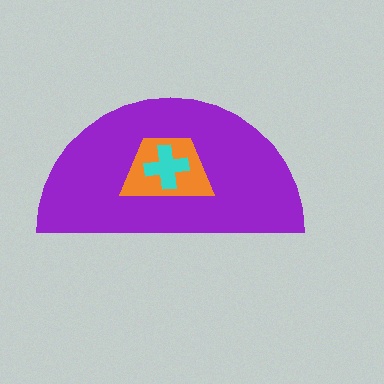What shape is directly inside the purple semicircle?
The orange trapezoid.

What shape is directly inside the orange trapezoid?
The cyan cross.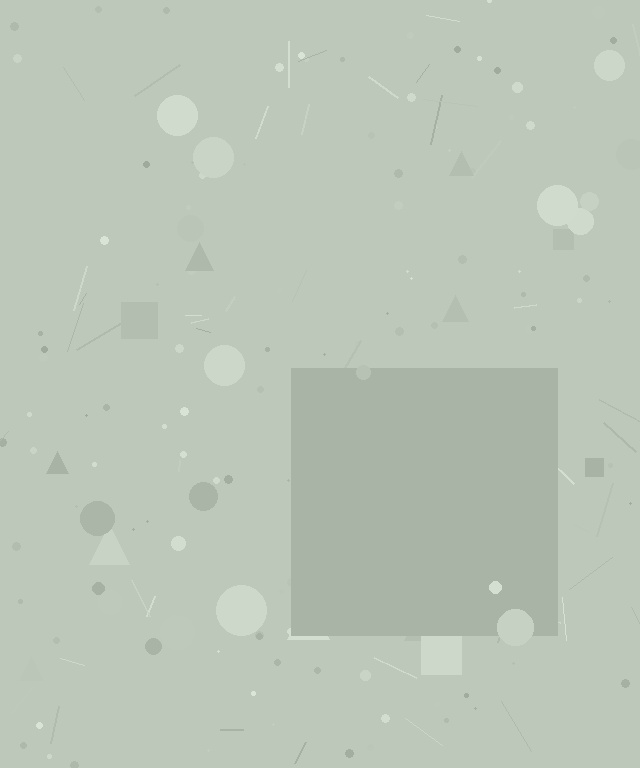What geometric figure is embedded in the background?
A square is embedded in the background.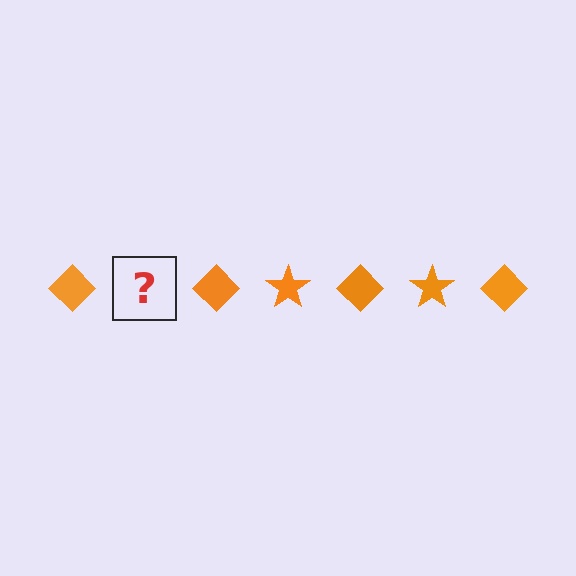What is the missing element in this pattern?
The missing element is an orange star.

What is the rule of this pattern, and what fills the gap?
The rule is that the pattern cycles through diamond, star shapes in orange. The gap should be filled with an orange star.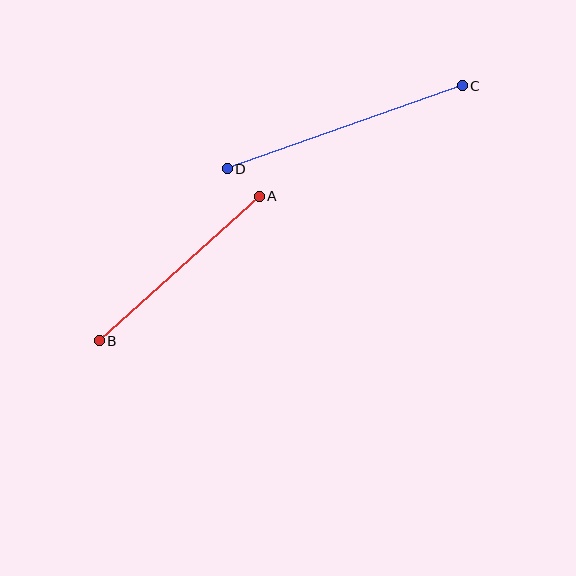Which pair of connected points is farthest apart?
Points C and D are farthest apart.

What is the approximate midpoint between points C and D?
The midpoint is at approximately (345, 127) pixels.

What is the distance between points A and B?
The distance is approximately 215 pixels.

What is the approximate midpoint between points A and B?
The midpoint is at approximately (179, 268) pixels.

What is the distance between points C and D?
The distance is approximately 250 pixels.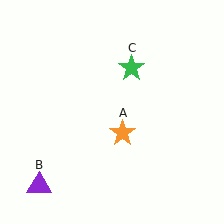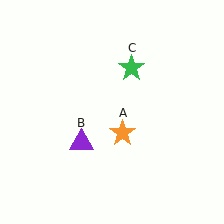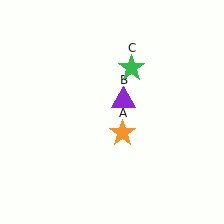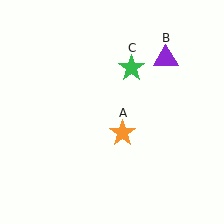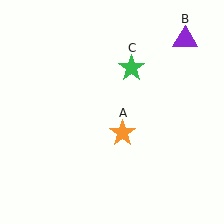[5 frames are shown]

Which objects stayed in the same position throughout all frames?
Orange star (object A) and green star (object C) remained stationary.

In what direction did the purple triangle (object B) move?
The purple triangle (object B) moved up and to the right.